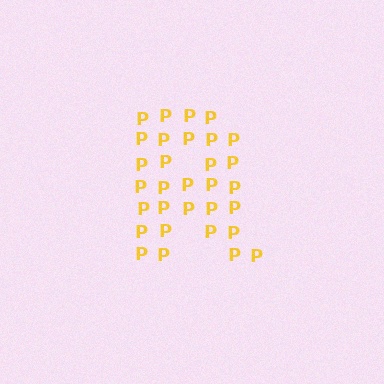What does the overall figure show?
The overall figure shows the letter R.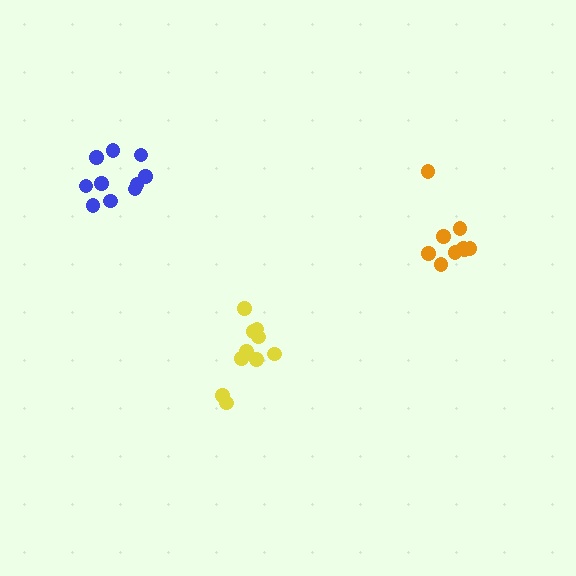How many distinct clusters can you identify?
There are 3 distinct clusters.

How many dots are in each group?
Group 1: 10 dots, Group 2: 10 dots, Group 3: 9 dots (29 total).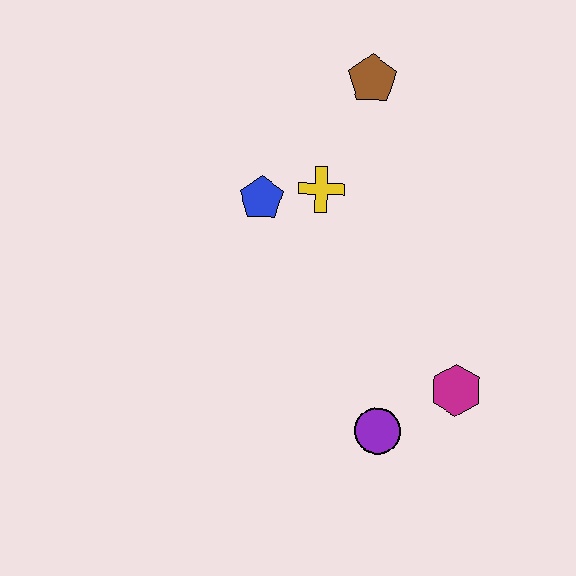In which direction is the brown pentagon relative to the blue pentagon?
The brown pentagon is above the blue pentagon.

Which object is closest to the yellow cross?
The blue pentagon is closest to the yellow cross.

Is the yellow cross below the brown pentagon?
Yes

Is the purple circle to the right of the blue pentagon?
Yes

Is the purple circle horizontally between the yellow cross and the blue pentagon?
No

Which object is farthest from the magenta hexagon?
The brown pentagon is farthest from the magenta hexagon.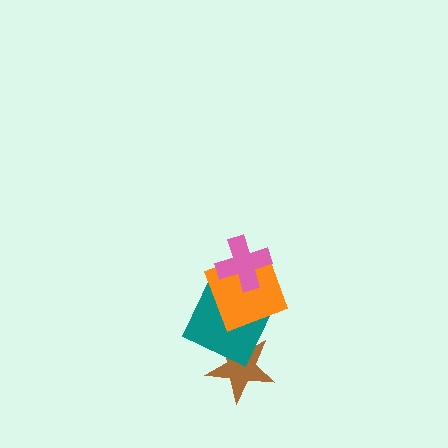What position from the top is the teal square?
The teal square is 3rd from the top.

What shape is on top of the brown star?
The teal square is on top of the brown star.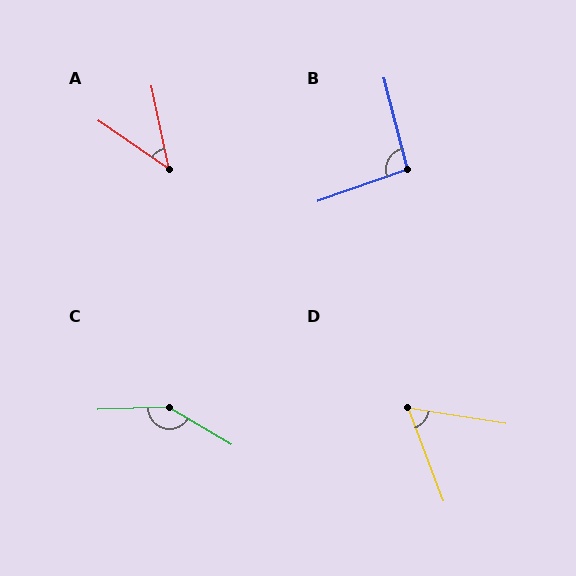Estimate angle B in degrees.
Approximately 95 degrees.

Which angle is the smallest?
A, at approximately 44 degrees.